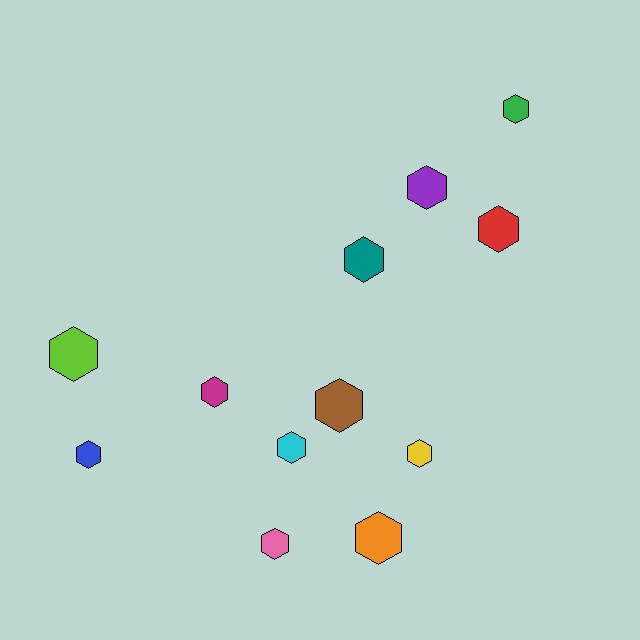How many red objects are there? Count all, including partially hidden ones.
There is 1 red object.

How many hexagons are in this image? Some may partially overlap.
There are 12 hexagons.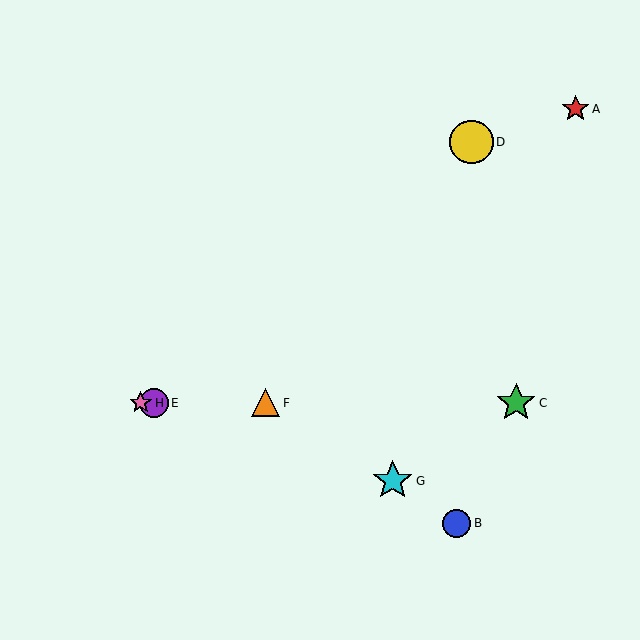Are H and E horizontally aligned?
Yes, both are at y≈403.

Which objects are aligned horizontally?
Objects C, E, F, H are aligned horizontally.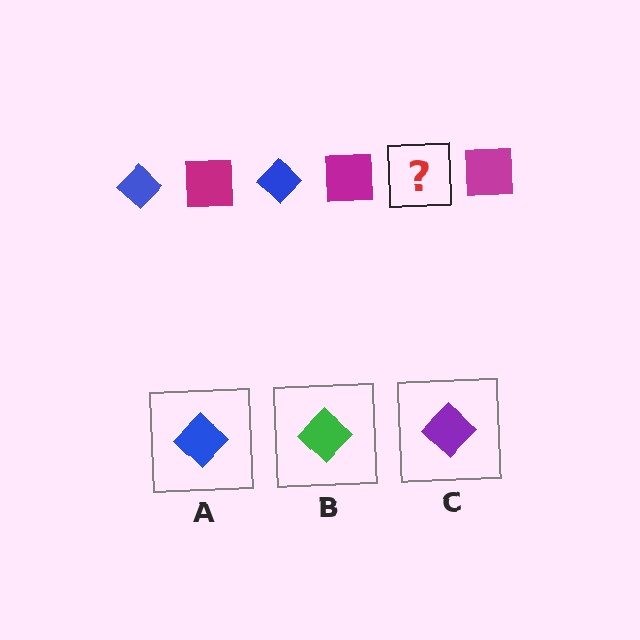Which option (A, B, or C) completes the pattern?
A.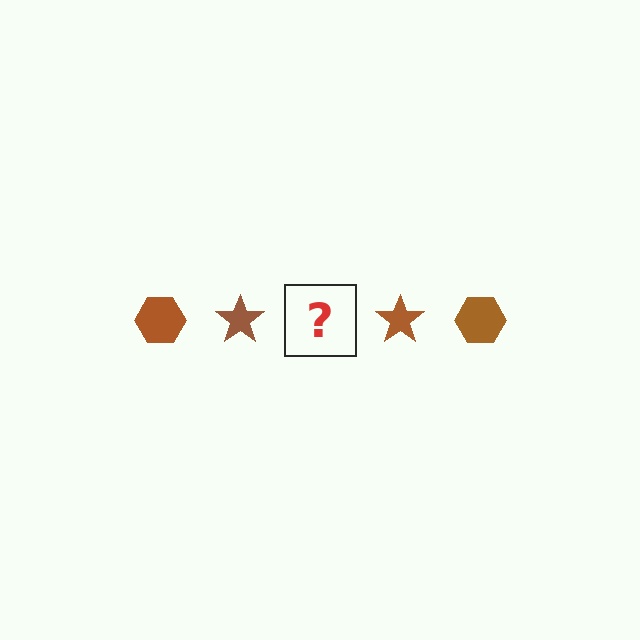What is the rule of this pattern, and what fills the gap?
The rule is that the pattern cycles through hexagon, star shapes in brown. The gap should be filled with a brown hexagon.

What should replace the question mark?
The question mark should be replaced with a brown hexagon.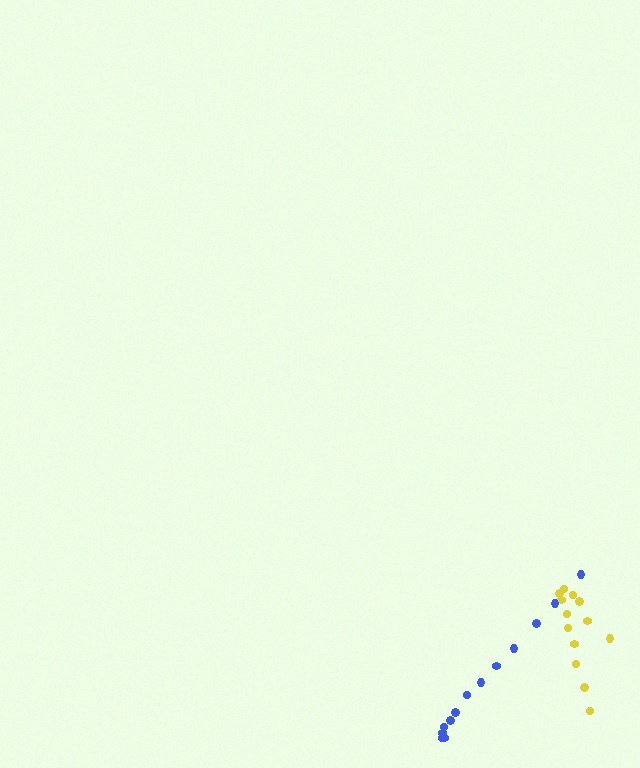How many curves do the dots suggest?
There are 2 distinct paths.